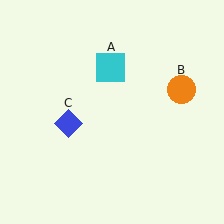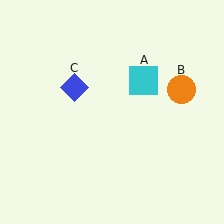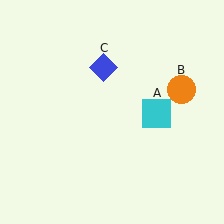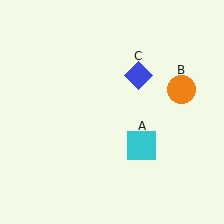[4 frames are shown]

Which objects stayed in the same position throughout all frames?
Orange circle (object B) remained stationary.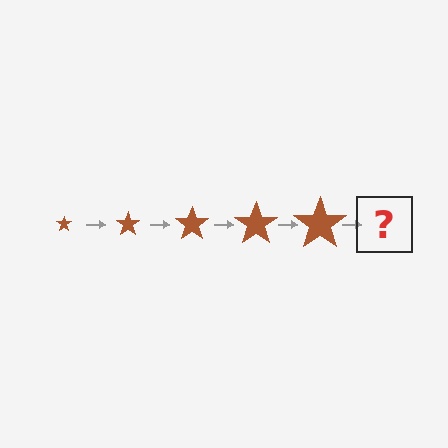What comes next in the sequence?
The next element should be a brown star, larger than the previous one.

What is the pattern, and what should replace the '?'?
The pattern is that the star gets progressively larger each step. The '?' should be a brown star, larger than the previous one.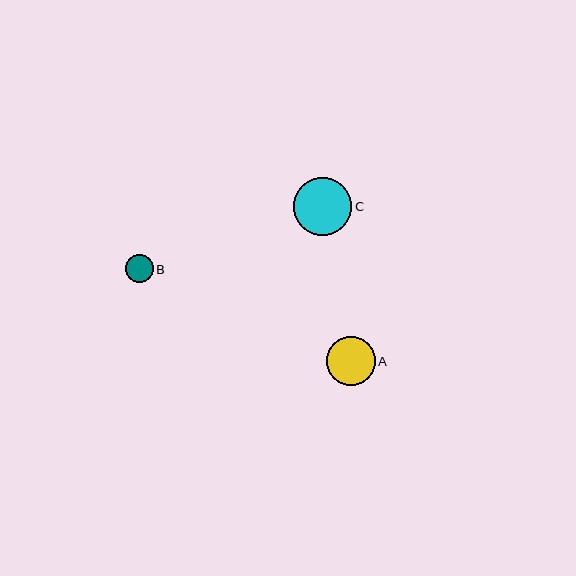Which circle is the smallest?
Circle B is the smallest with a size of approximately 28 pixels.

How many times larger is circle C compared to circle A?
Circle C is approximately 1.2 times the size of circle A.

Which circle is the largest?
Circle C is the largest with a size of approximately 58 pixels.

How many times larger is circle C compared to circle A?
Circle C is approximately 1.2 times the size of circle A.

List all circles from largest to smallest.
From largest to smallest: C, A, B.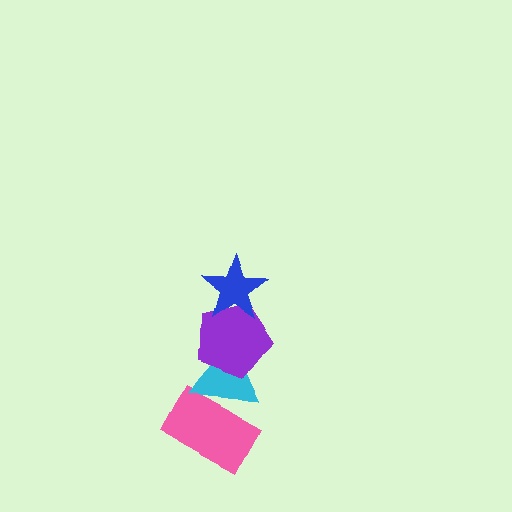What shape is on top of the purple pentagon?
The blue star is on top of the purple pentagon.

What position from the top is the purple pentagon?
The purple pentagon is 2nd from the top.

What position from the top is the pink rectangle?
The pink rectangle is 4th from the top.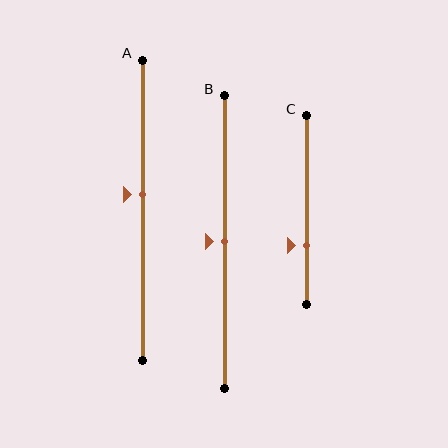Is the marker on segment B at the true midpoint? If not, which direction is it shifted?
Yes, the marker on segment B is at the true midpoint.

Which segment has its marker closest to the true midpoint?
Segment B has its marker closest to the true midpoint.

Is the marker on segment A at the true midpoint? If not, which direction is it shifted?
No, the marker on segment A is shifted upward by about 5% of the segment length.